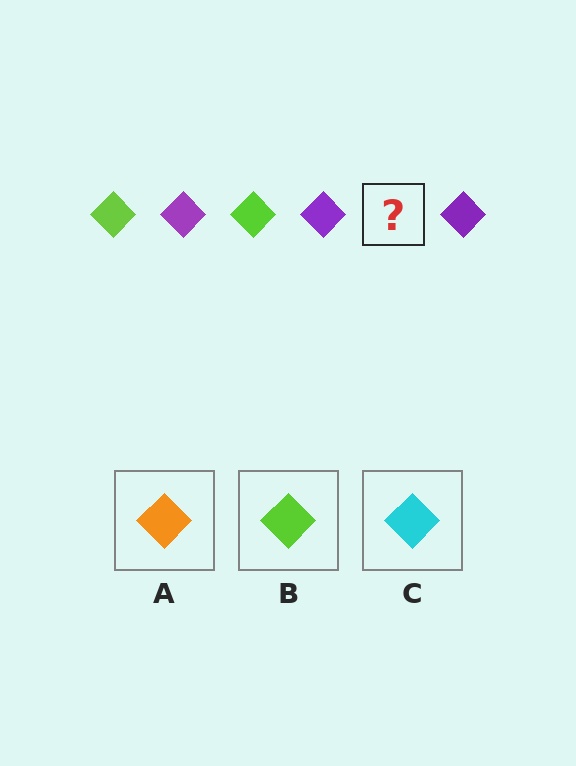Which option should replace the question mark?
Option B.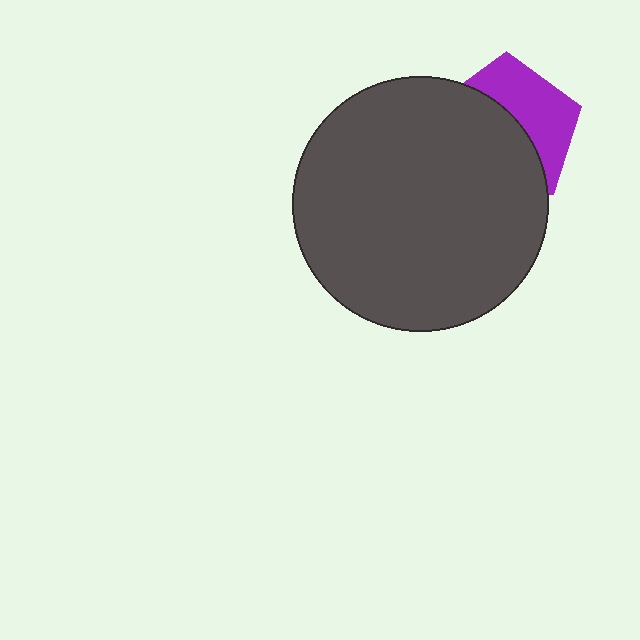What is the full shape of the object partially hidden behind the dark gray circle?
The partially hidden object is a purple pentagon.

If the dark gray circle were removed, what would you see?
You would see the complete purple pentagon.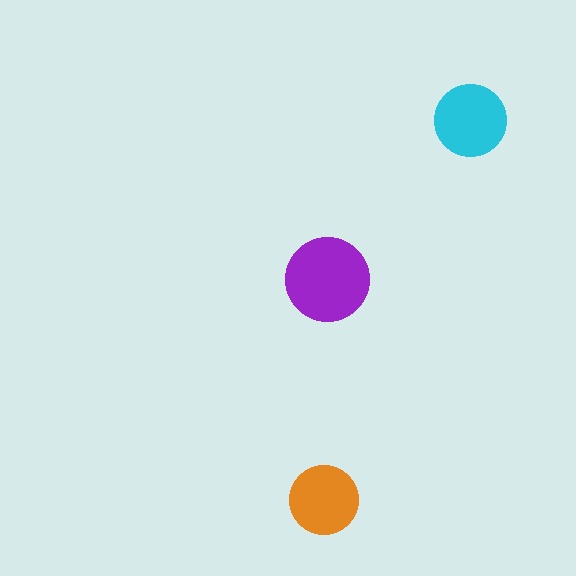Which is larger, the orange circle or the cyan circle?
The cyan one.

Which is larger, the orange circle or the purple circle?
The purple one.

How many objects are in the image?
There are 3 objects in the image.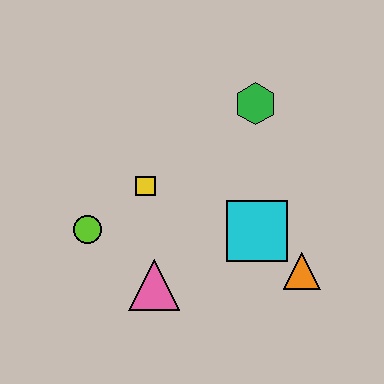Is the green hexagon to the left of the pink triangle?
No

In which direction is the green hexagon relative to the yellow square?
The green hexagon is to the right of the yellow square.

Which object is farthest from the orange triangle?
The lime circle is farthest from the orange triangle.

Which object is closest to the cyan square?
The orange triangle is closest to the cyan square.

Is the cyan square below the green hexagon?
Yes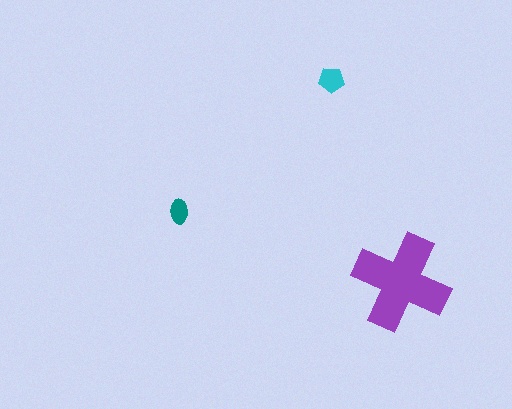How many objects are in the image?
There are 3 objects in the image.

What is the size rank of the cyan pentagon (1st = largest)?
2nd.